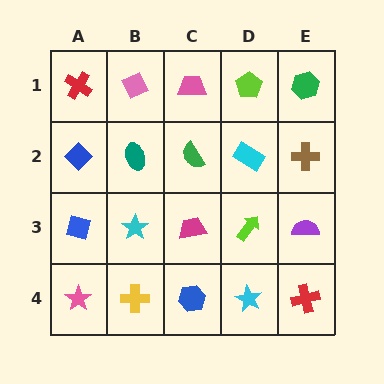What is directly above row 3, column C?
A green semicircle.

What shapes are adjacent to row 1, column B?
A teal ellipse (row 2, column B), a red cross (row 1, column A), a pink trapezoid (row 1, column C).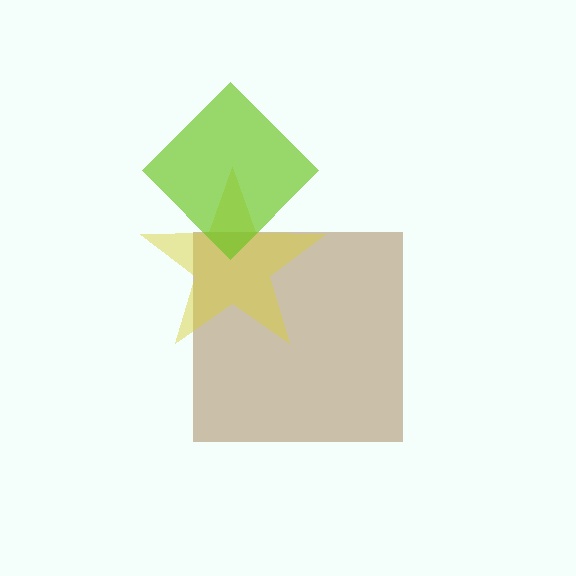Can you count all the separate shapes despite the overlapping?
Yes, there are 3 separate shapes.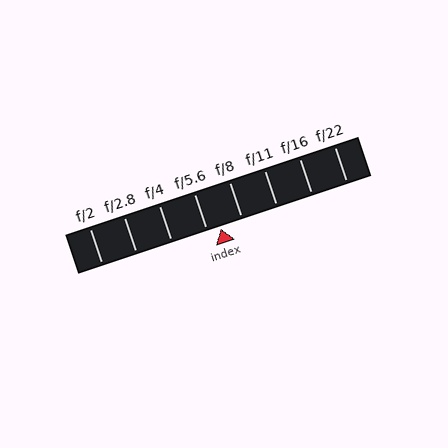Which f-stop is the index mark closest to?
The index mark is closest to f/5.6.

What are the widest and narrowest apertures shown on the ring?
The widest aperture shown is f/2 and the narrowest is f/22.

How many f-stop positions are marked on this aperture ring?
There are 8 f-stop positions marked.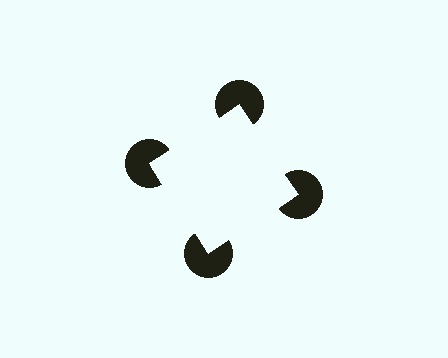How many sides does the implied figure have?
4 sides.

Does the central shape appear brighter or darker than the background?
It typically appears slightly brighter than the background, even though no actual brightness change is drawn.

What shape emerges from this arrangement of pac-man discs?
An illusory square — its edges are inferred from the aligned wedge cuts in the pac-man discs, not physically drawn.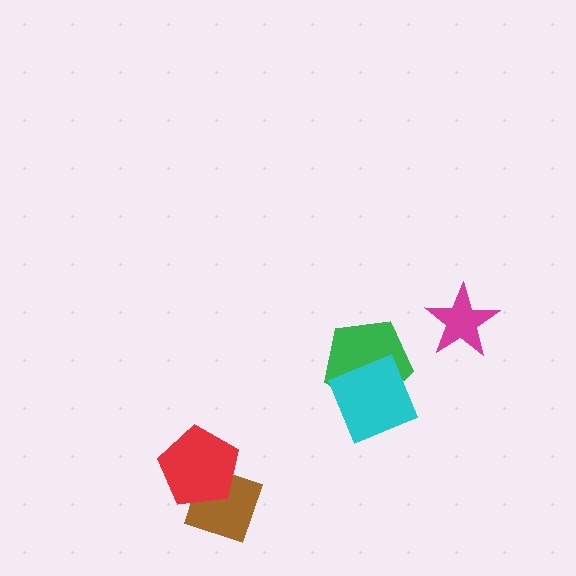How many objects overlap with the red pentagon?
1 object overlaps with the red pentagon.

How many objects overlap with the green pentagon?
1 object overlaps with the green pentagon.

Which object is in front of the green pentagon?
The cyan square is in front of the green pentagon.